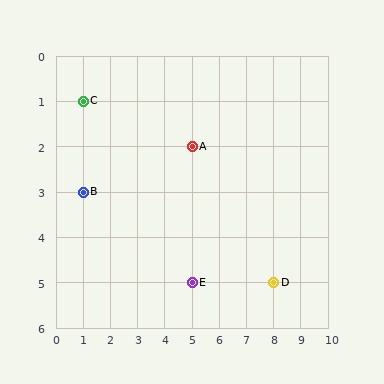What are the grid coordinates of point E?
Point E is at grid coordinates (5, 5).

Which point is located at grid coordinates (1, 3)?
Point B is at (1, 3).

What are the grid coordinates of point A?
Point A is at grid coordinates (5, 2).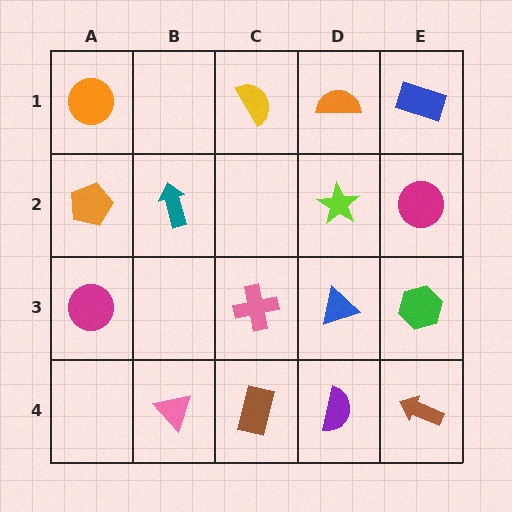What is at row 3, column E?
A green hexagon.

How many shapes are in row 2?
4 shapes.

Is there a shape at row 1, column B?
No, that cell is empty.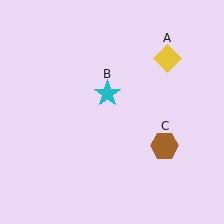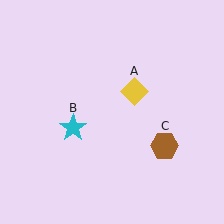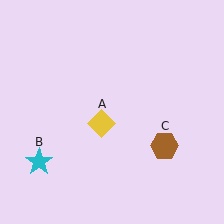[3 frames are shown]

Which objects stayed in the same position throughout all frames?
Brown hexagon (object C) remained stationary.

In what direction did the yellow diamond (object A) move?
The yellow diamond (object A) moved down and to the left.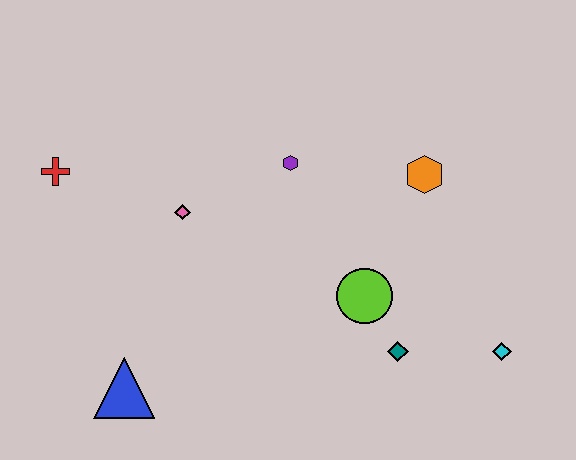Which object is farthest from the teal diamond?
The red cross is farthest from the teal diamond.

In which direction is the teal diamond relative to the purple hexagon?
The teal diamond is below the purple hexagon.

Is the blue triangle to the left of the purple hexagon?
Yes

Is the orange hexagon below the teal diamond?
No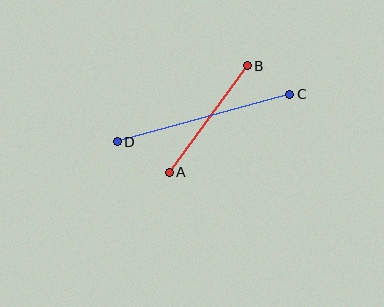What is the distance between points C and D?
The distance is approximately 179 pixels.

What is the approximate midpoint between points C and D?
The midpoint is at approximately (203, 118) pixels.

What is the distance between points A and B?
The distance is approximately 132 pixels.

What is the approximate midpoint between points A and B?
The midpoint is at approximately (208, 119) pixels.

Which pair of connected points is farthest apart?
Points C and D are farthest apart.